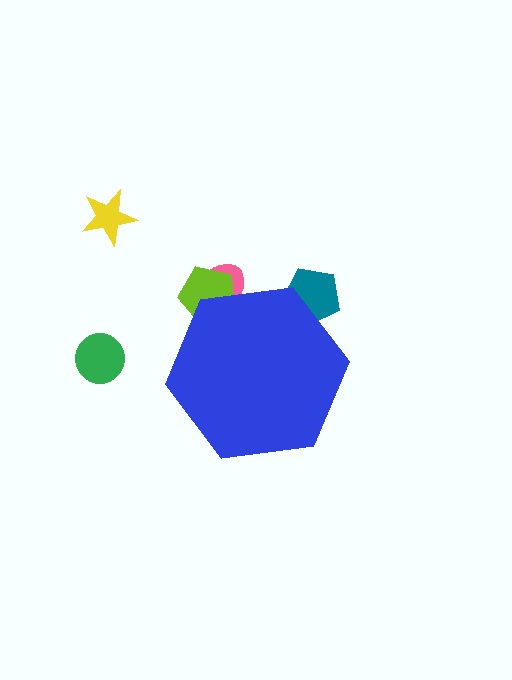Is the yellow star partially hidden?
No, the yellow star is fully visible.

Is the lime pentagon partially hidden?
Yes, the lime pentagon is partially hidden behind the blue hexagon.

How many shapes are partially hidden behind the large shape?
3 shapes are partially hidden.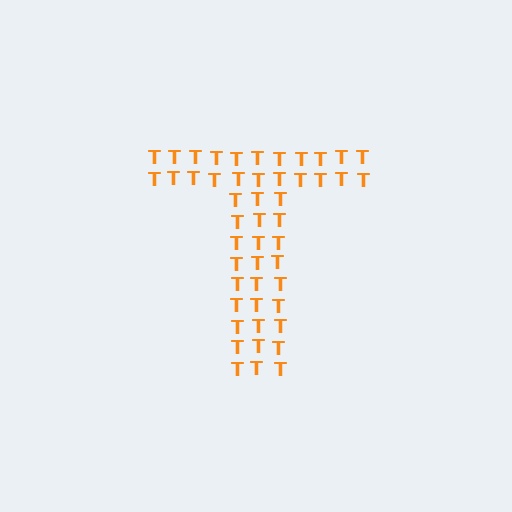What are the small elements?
The small elements are letter T's.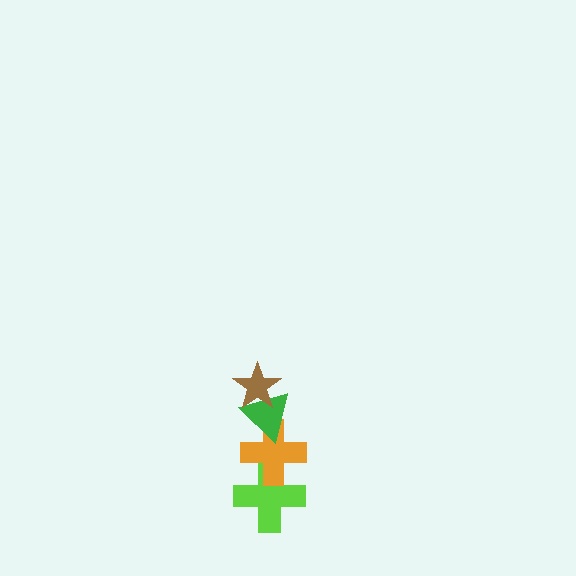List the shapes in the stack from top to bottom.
From top to bottom: the brown star, the green triangle, the orange cross, the lime cross.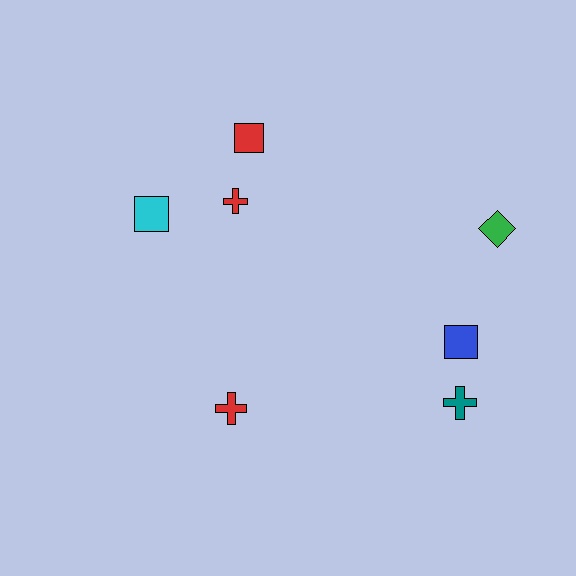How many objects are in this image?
There are 7 objects.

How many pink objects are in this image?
There are no pink objects.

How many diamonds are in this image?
There is 1 diamond.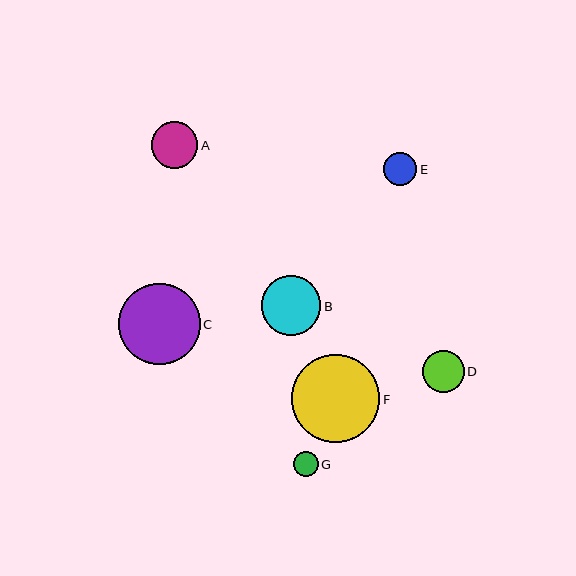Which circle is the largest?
Circle F is the largest with a size of approximately 88 pixels.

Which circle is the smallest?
Circle G is the smallest with a size of approximately 25 pixels.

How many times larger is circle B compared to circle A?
Circle B is approximately 1.3 times the size of circle A.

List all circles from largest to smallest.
From largest to smallest: F, C, B, A, D, E, G.